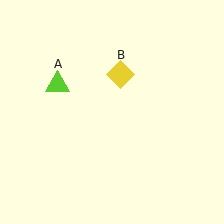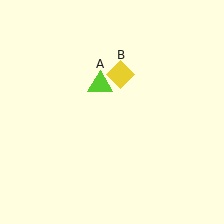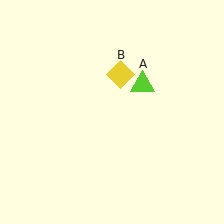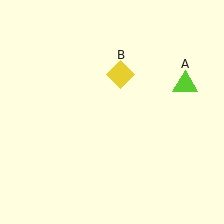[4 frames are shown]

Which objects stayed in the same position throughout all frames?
Yellow diamond (object B) remained stationary.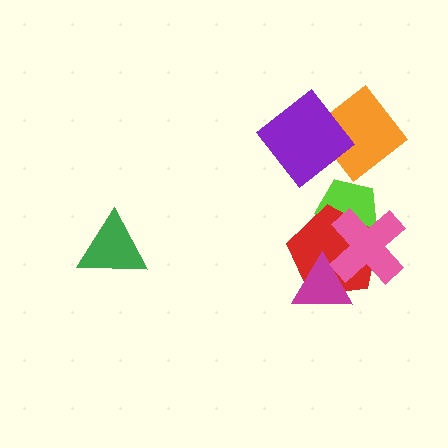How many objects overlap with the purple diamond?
1 object overlaps with the purple diamond.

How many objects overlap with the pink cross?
3 objects overlap with the pink cross.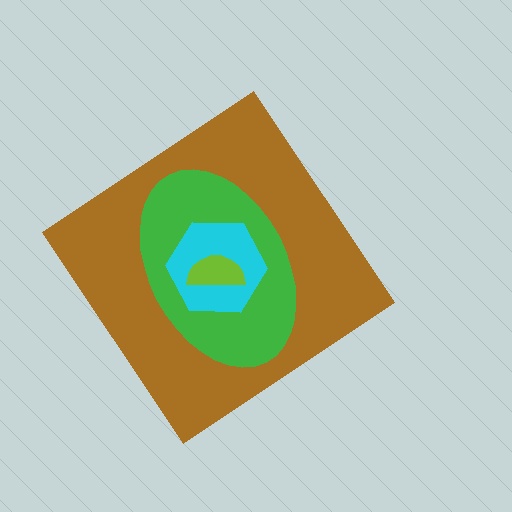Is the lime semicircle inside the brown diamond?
Yes.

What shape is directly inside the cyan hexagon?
The lime semicircle.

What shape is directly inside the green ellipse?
The cyan hexagon.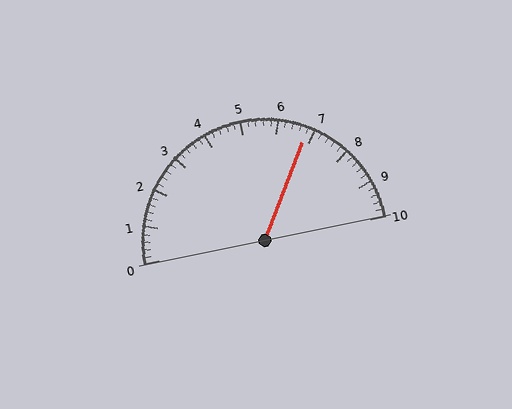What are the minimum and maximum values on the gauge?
The gauge ranges from 0 to 10.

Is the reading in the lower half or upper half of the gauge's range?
The reading is in the upper half of the range (0 to 10).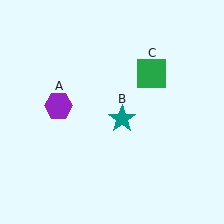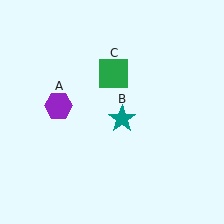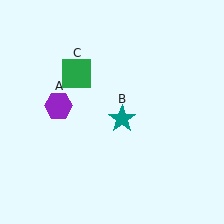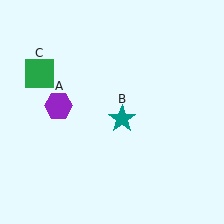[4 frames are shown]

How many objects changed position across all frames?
1 object changed position: green square (object C).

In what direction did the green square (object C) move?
The green square (object C) moved left.